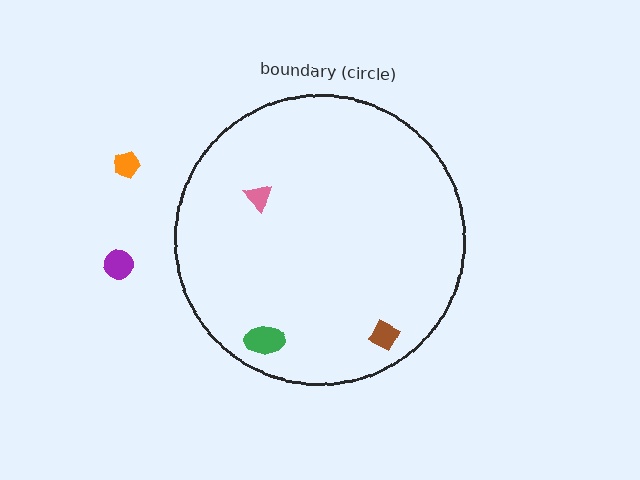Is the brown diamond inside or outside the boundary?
Inside.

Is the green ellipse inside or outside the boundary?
Inside.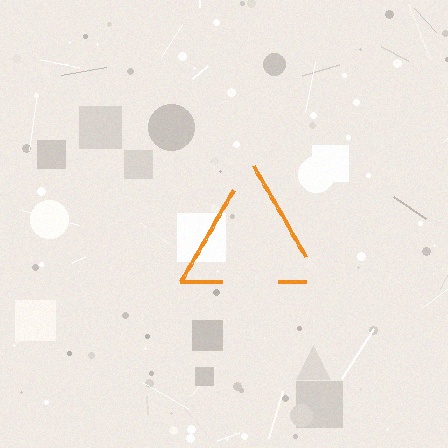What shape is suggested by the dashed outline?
The dashed outline suggests a triangle.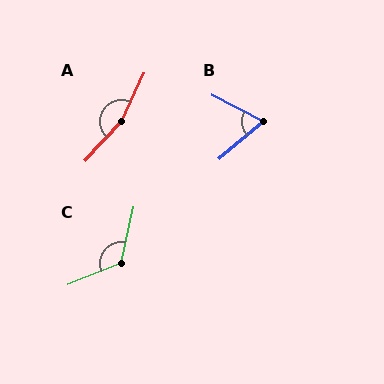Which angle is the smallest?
B, at approximately 67 degrees.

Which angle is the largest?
A, at approximately 163 degrees.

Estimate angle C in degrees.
Approximately 124 degrees.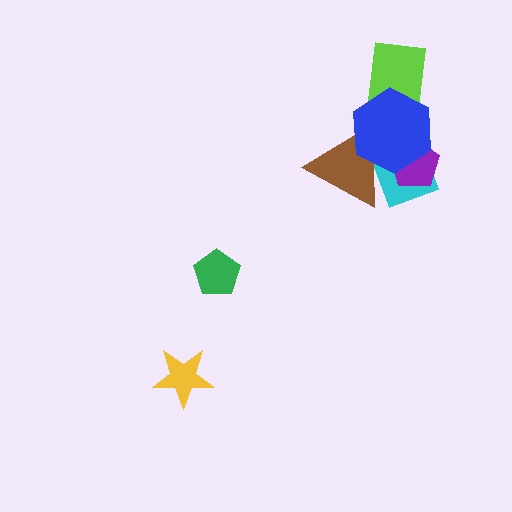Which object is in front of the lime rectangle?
The blue hexagon is in front of the lime rectangle.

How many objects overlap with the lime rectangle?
2 objects overlap with the lime rectangle.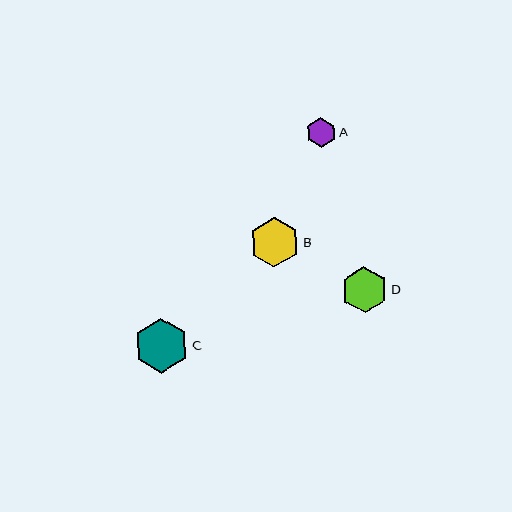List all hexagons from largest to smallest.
From largest to smallest: C, B, D, A.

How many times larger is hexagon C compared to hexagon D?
Hexagon C is approximately 1.2 times the size of hexagon D.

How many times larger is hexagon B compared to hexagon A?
Hexagon B is approximately 1.7 times the size of hexagon A.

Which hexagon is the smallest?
Hexagon A is the smallest with a size of approximately 29 pixels.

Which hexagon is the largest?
Hexagon C is the largest with a size of approximately 55 pixels.